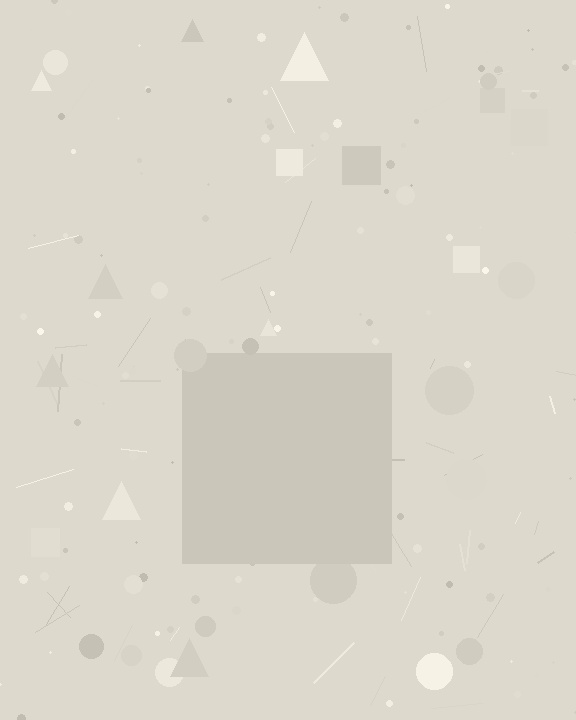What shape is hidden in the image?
A square is hidden in the image.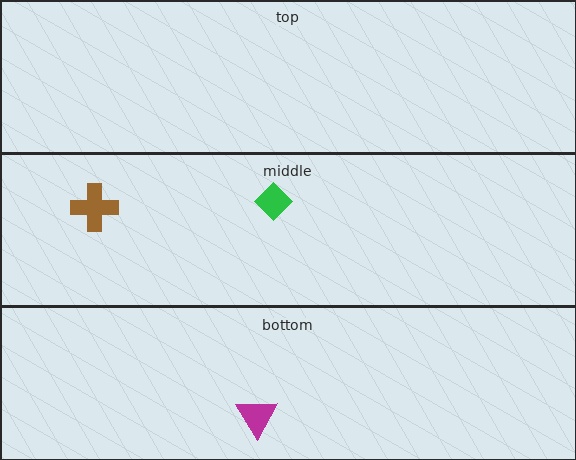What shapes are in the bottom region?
The magenta triangle.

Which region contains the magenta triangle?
The bottom region.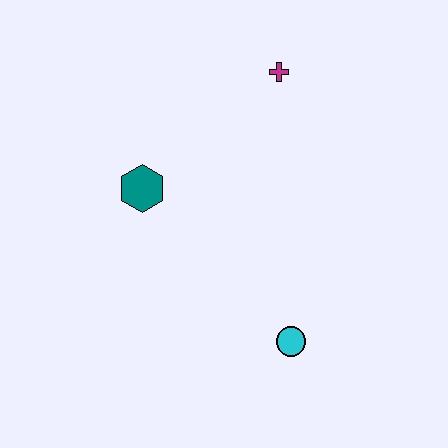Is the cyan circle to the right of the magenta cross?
Yes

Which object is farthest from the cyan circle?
The magenta cross is farthest from the cyan circle.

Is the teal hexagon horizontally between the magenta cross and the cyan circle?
No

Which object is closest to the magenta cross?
The teal hexagon is closest to the magenta cross.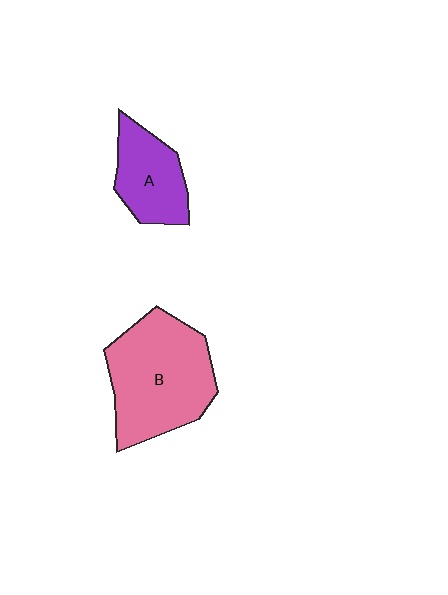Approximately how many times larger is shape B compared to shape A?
Approximately 1.9 times.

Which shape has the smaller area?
Shape A (purple).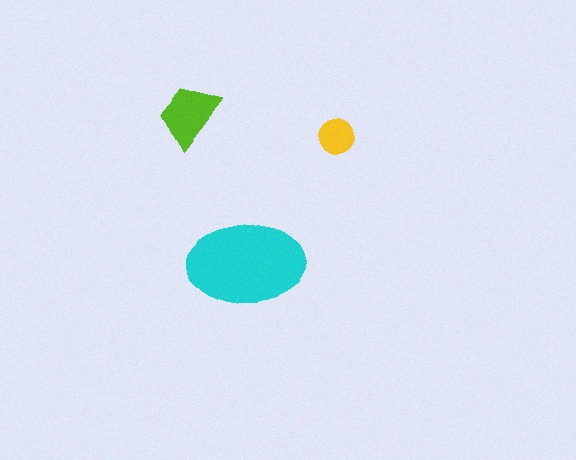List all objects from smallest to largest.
The yellow circle, the lime trapezoid, the cyan ellipse.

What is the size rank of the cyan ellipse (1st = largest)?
1st.